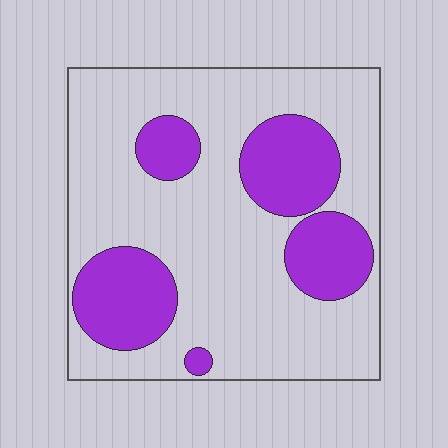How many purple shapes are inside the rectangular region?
5.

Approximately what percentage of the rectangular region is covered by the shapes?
Approximately 30%.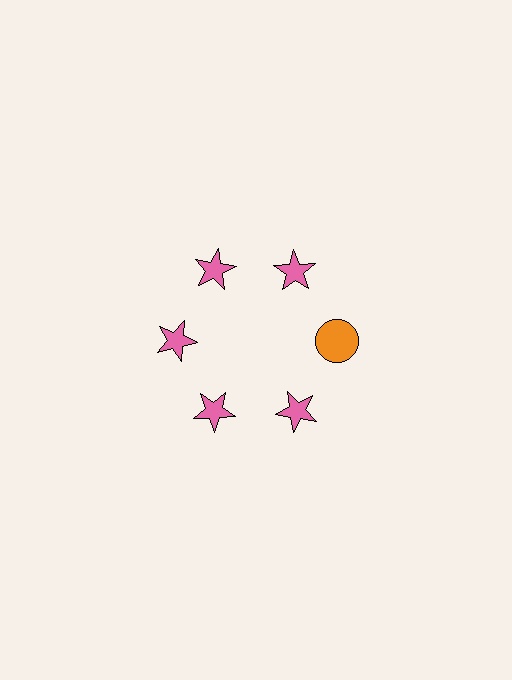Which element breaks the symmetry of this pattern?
The orange circle at roughly the 3 o'clock position breaks the symmetry. All other shapes are pink stars.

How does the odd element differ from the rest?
It differs in both color (orange instead of pink) and shape (circle instead of star).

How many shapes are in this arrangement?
There are 6 shapes arranged in a ring pattern.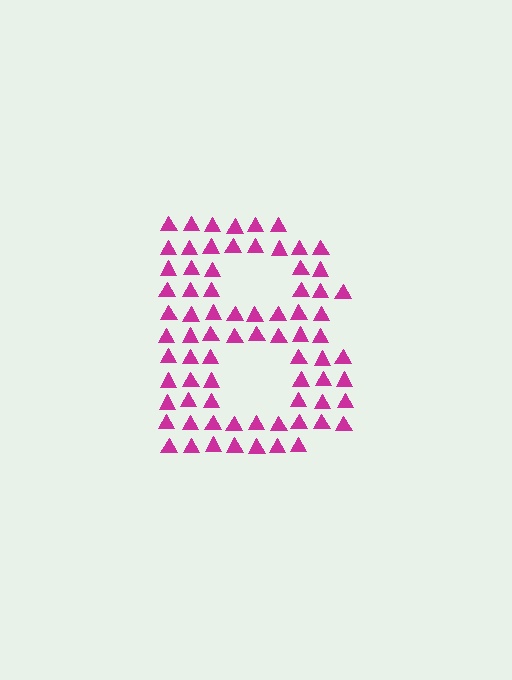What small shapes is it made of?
It is made of small triangles.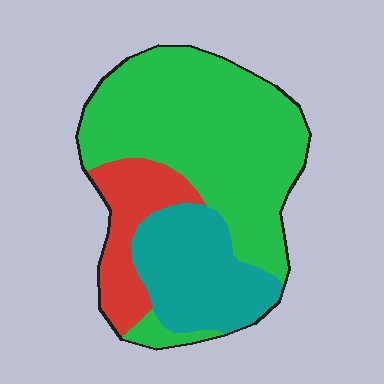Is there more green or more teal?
Green.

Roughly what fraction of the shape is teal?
Teal takes up about one quarter (1/4) of the shape.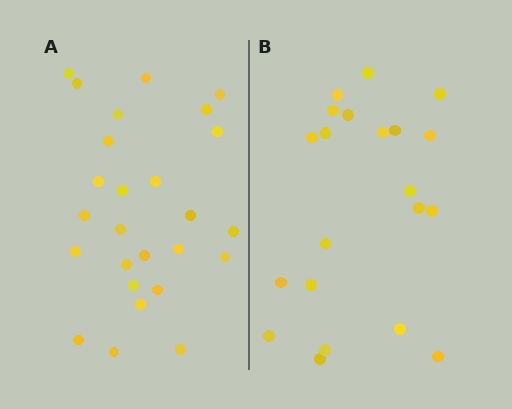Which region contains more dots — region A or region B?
Region A (the left region) has more dots.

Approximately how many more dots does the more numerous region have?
Region A has about 5 more dots than region B.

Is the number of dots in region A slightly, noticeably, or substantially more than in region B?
Region A has only slightly more — the two regions are fairly close. The ratio is roughly 1.2 to 1.